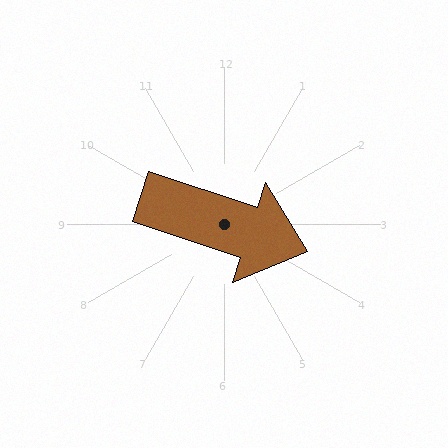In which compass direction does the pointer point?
East.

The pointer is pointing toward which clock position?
Roughly 4 o'clock.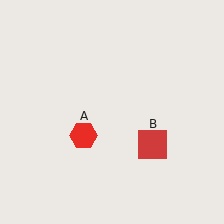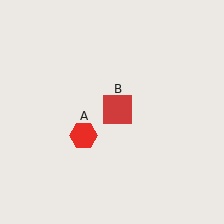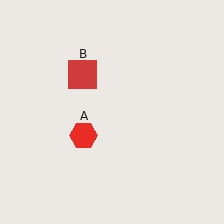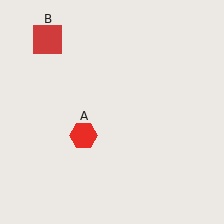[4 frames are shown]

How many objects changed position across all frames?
1 object changed position: red square (object B).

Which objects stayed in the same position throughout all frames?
Red hexagon (object A) remained stationary.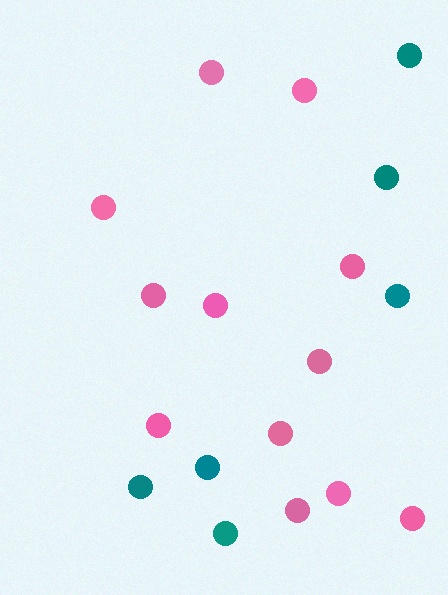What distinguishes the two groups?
There are 2 groups: one group of teal circles (6) and one group of pink circles (12).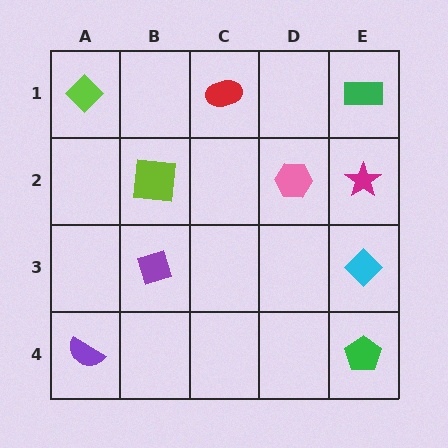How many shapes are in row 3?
2 shapes.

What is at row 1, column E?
A green rectangle.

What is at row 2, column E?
A magenta star.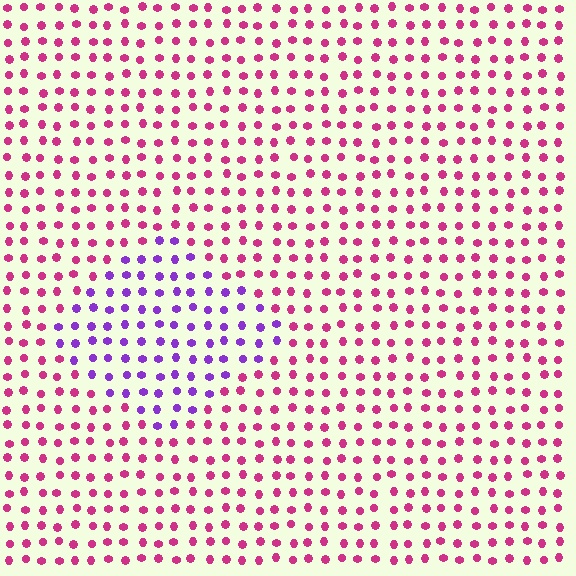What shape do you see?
I see a diamond.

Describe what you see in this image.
The image is filled with small magenta elements in a uniform arrangement. A diamond-shaped region is visible where the elements are tinted to a slightly different hue, forming a subtle color boundary.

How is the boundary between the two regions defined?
The boundary is defined purely by a slight shift in hue (about 53 degrees). Spacing, size, and orientation are identical on both sides.